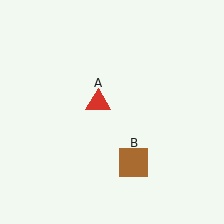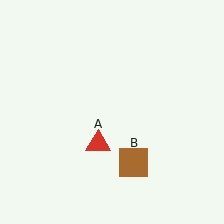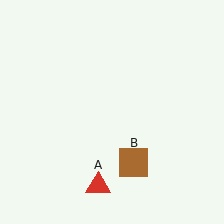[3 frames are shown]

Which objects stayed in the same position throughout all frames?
Brown square (object B) remained stationary.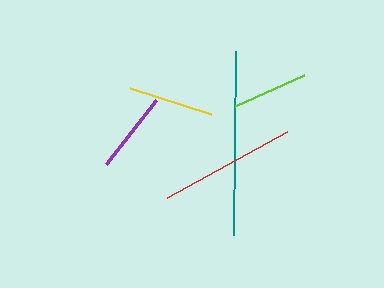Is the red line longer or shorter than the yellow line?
The red line is longer than the yellow line.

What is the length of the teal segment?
The teal segment is approximately 184 pixels long.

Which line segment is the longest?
The teal line is the longest at approximately 184 pixels.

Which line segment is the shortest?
The lime line is the shortest at approximately 75 pixels.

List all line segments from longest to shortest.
From longest to shortest: teal, red, yellow, purple, lime.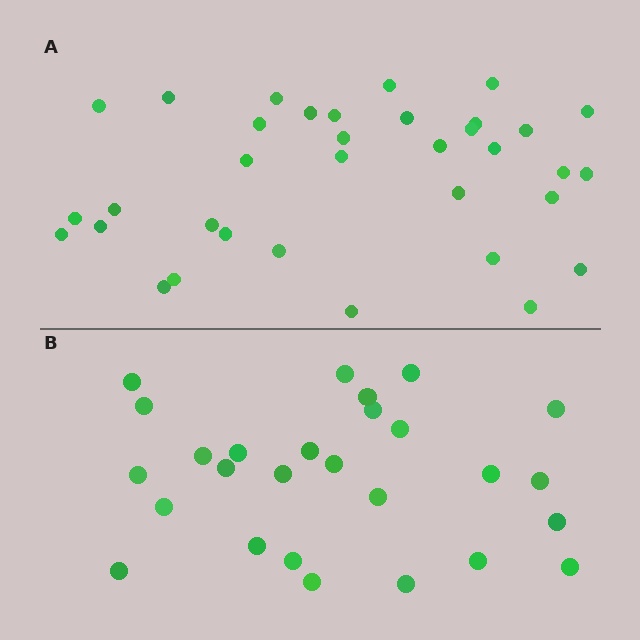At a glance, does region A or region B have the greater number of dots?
Region A (the top region) has more dots.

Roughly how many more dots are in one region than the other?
Region A has roughly 8 or so more dots than region B.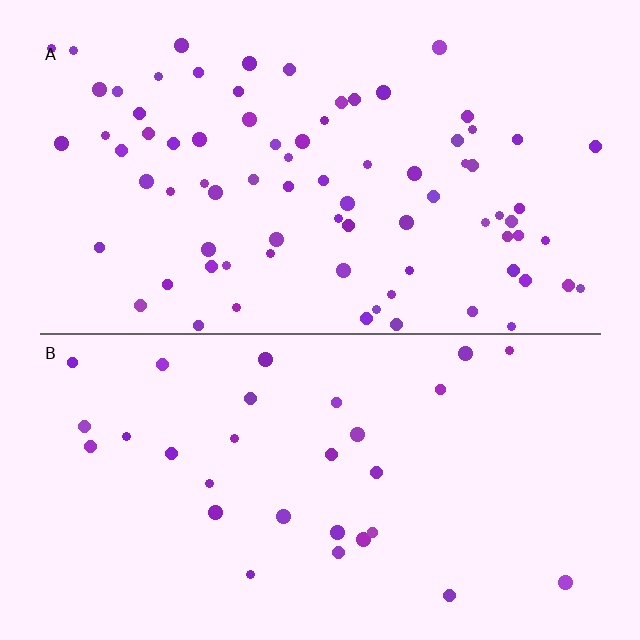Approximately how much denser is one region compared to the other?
Approximately 2.7× — region A over region B.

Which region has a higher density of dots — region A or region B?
A (the top).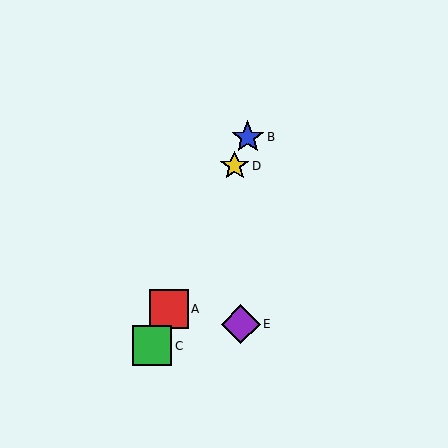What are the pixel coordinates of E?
Object E is at (241, 324).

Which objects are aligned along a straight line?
Objects A, B, C, D are aligned along a straight line.